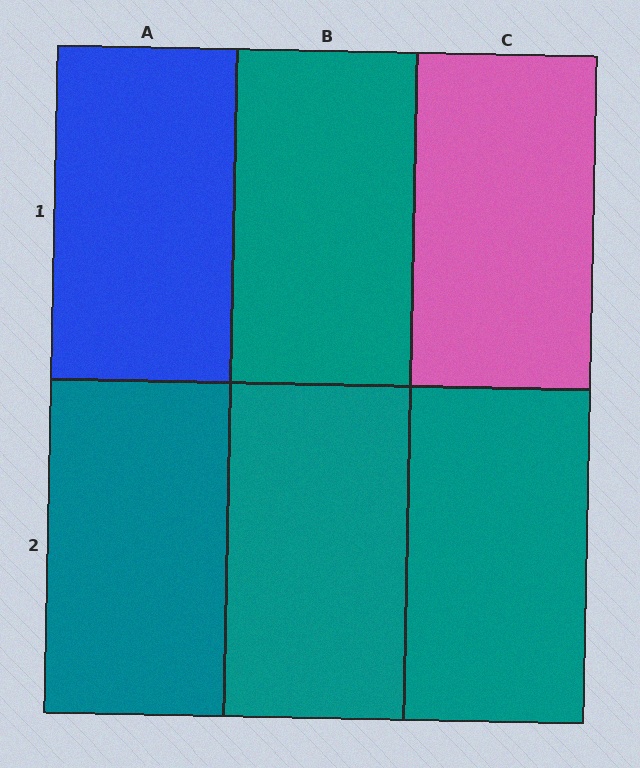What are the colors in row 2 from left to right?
Teal, teal, teal.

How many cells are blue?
1 cell is blue.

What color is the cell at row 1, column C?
Pink.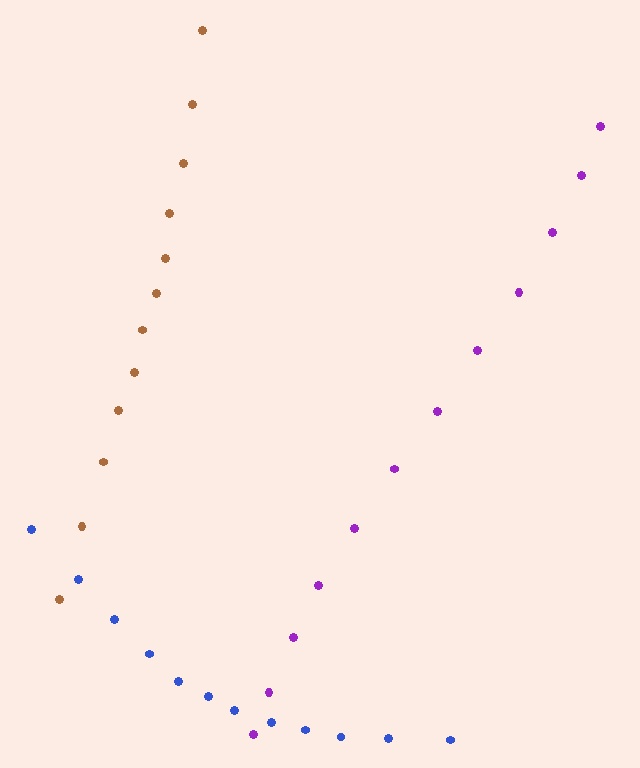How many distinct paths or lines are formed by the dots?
There are 3 distinct paths.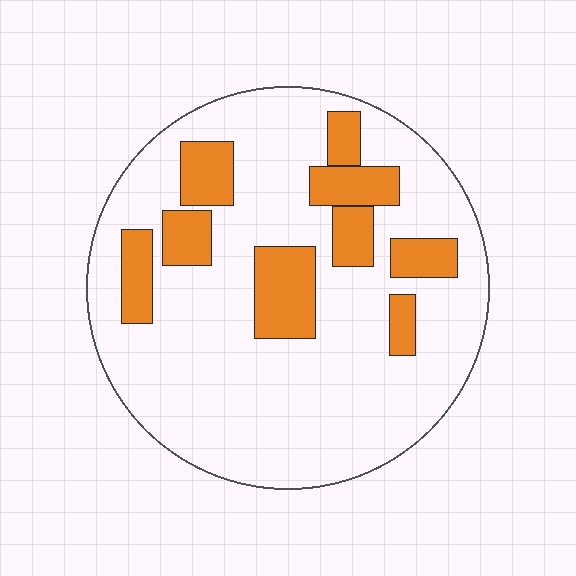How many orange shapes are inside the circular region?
9.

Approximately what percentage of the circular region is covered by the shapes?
Approximately 20%.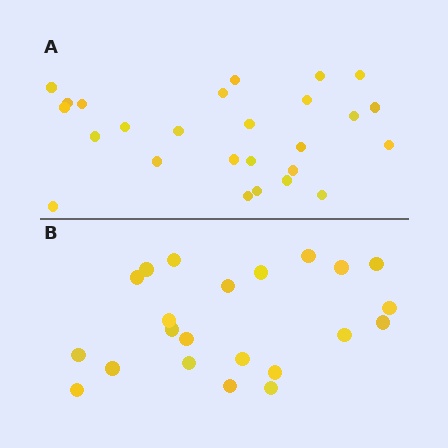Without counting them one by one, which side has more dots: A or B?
Region A (the top region) has more dots.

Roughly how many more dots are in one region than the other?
Region A has about 4 more dots than region B.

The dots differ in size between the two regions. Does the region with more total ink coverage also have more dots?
No. Region B has more total ink coverage because its dots are larger, but region A actually contains more individual dots. Total area can be misleading — the number of items is what matters here.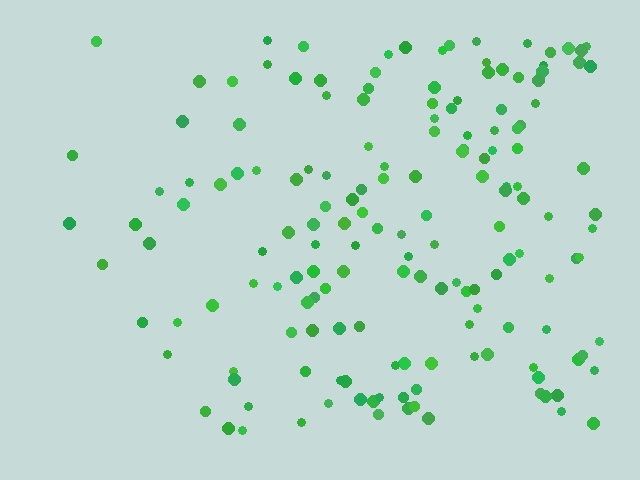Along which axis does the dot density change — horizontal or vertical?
Horizontal.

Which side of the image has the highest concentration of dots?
The right.